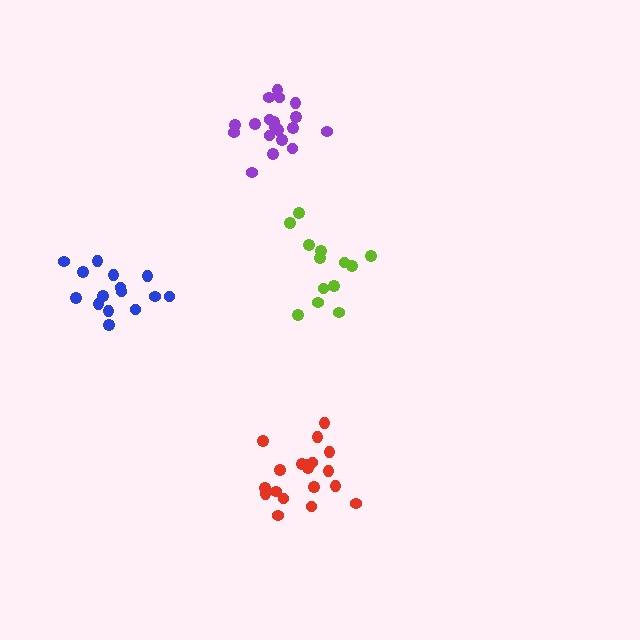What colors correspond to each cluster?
The clusters are colored: red, lime, purple, blue.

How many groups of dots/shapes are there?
There are 4 groups.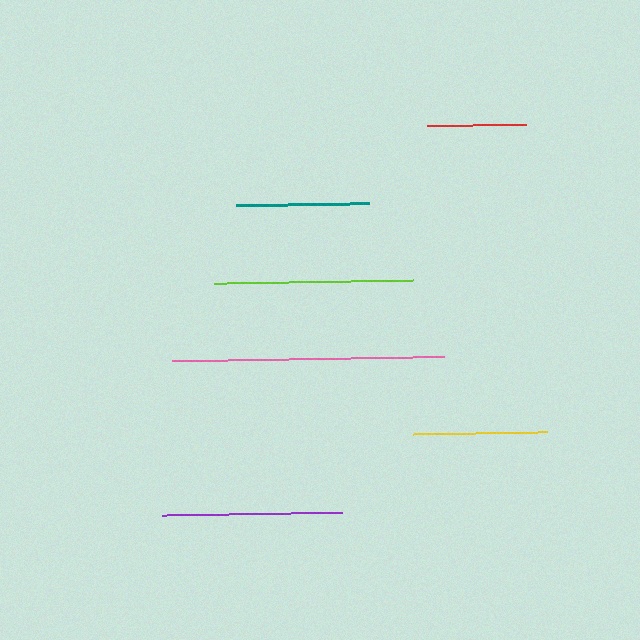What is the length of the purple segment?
The purple segment is approximately 180 pixels long.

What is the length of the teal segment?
The teal segment is approximately 133 pixels long.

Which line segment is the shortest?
The red line is the shortest at approximately 98 pixels.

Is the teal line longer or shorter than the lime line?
The lime line is longer than the teal line.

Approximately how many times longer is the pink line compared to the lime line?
The pink line is approximately 1.4 times the length of the lime line.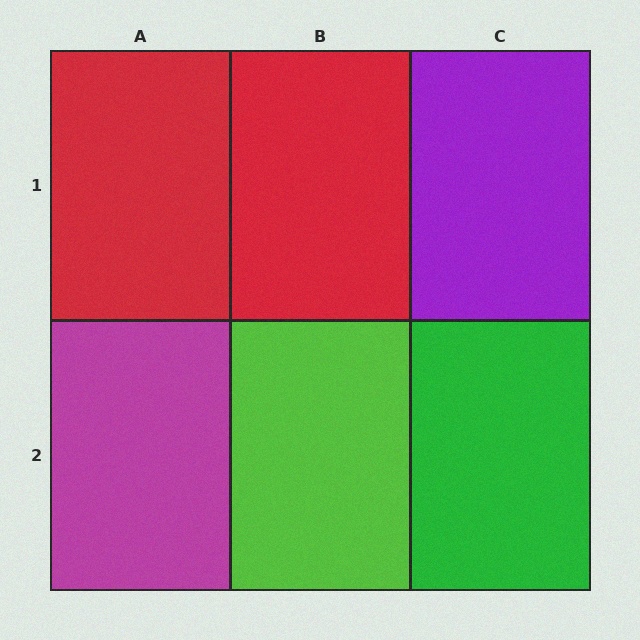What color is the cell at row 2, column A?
Magenta.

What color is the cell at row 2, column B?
Lime.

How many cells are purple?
1 cell is purple.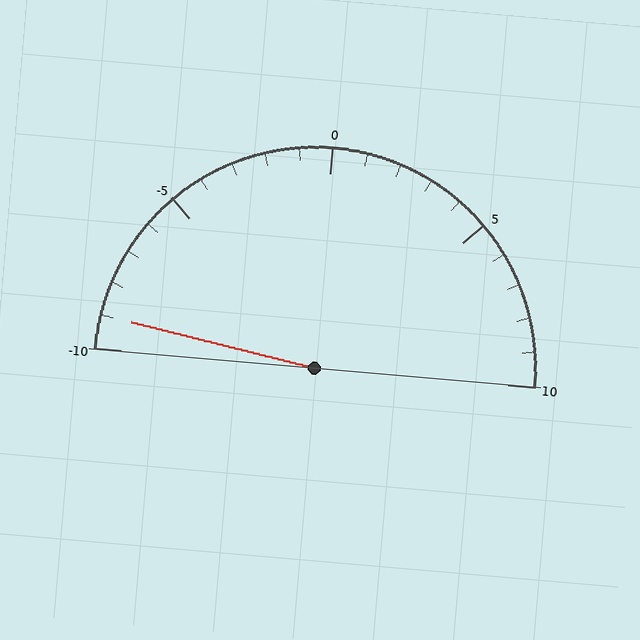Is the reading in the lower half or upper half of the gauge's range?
The reading is in the lower half of the range (-10 to 10).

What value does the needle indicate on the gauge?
The needle indicates approximately -9.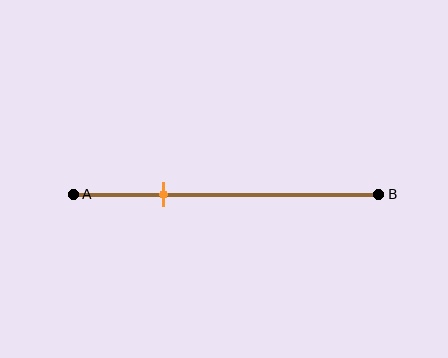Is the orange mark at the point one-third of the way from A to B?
No, the mark is at about 30% from A, not at the 33% one-third point.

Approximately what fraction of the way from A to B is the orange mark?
The orange mark is approximately 30% of the way from A to B.